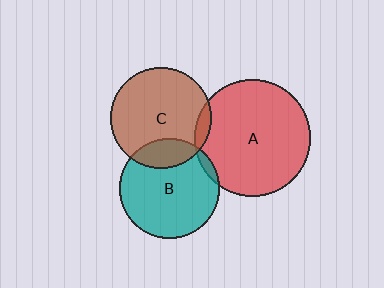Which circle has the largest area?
Circle A (red).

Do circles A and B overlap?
Yes.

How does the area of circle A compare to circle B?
Approximately 1.4 times.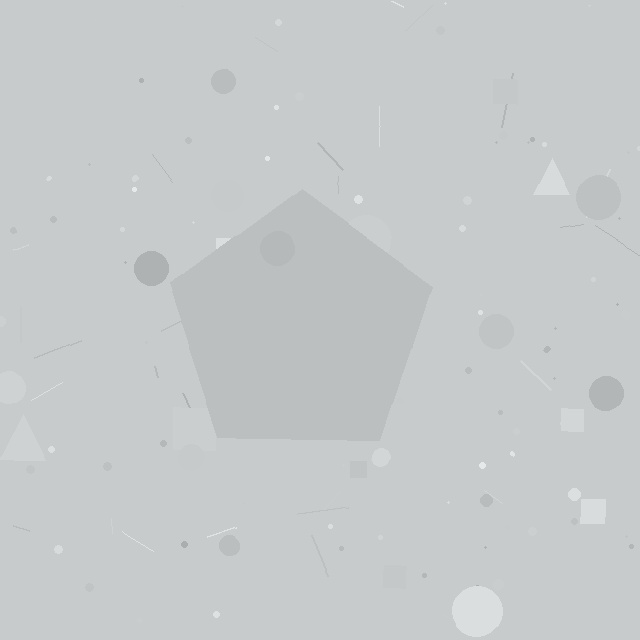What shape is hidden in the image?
A pentagon is hidden in the image.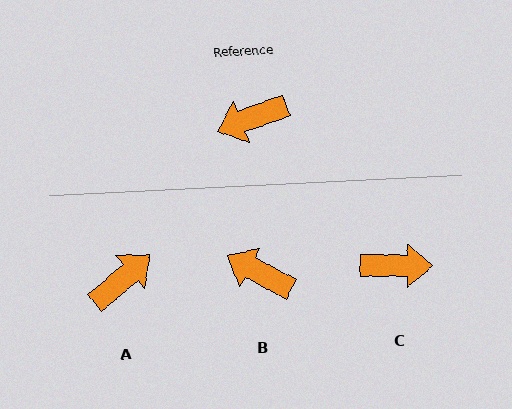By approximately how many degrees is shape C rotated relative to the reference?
Approximately 160 degrees counter-clockwise.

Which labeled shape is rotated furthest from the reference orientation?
C, about 160 degrees away.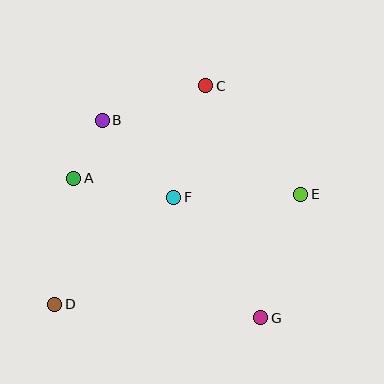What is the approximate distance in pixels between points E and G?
The distance between E and G is approximately 130 pixels.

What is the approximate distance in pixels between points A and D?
The distance between A and D is approximately 127 pixels.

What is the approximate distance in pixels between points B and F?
The distance between B and F is approximately 105 pixels.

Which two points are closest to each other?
Points A and B are closest to each other.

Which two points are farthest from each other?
Points D and E are farthest from each other.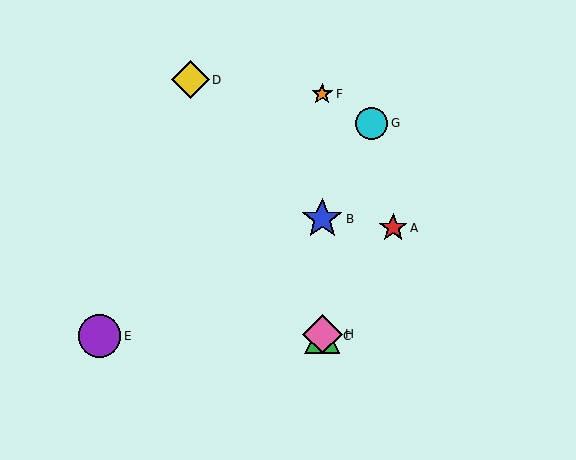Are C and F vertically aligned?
Yes, both are at x≈322.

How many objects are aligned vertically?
4 objects (B, C, F, H) are aligned vertically.